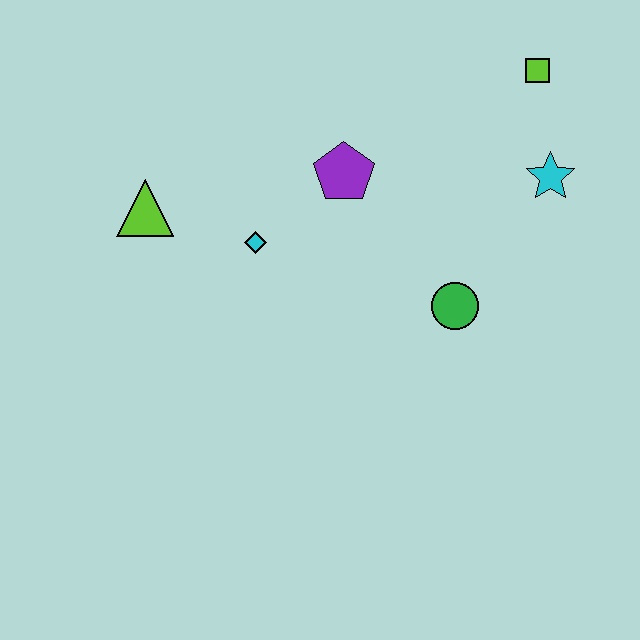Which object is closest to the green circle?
The cyan star is closest to the green circle.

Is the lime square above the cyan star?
Yes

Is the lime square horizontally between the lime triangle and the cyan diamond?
No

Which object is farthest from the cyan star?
The lime triangle is farthest from the cyan star.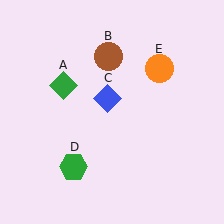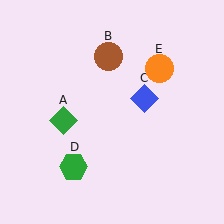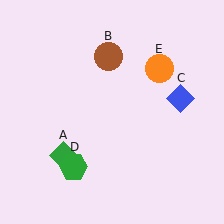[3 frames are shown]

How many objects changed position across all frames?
2 objects changed position: green diamond (object A), blue diamond (object C).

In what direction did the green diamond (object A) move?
The green diamond (object A) moved down.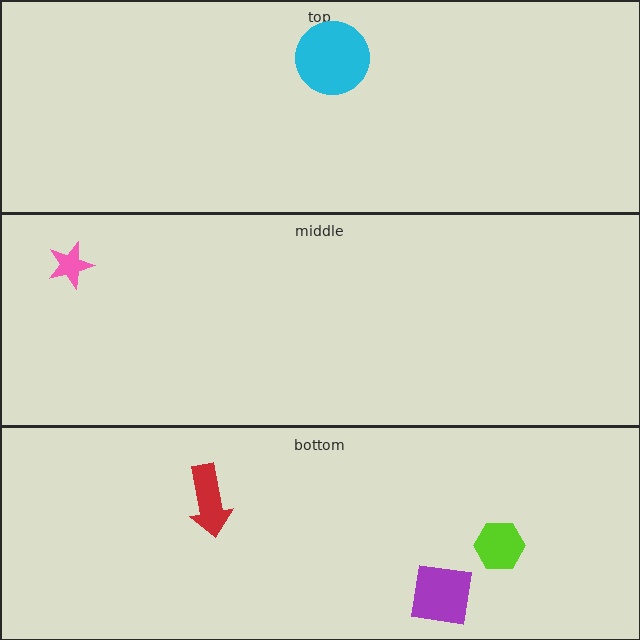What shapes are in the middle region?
The pink star.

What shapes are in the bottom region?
The lime hexagon, the red arrow, the purple square.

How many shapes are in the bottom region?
3.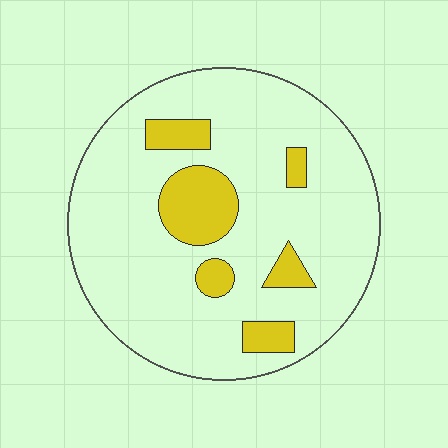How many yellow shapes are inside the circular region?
6.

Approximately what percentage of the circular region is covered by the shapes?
Approximately 15%.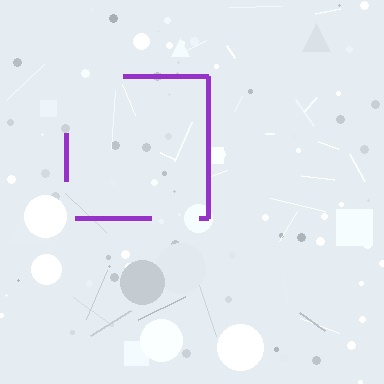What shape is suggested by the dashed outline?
The dashed outline suggests a square.